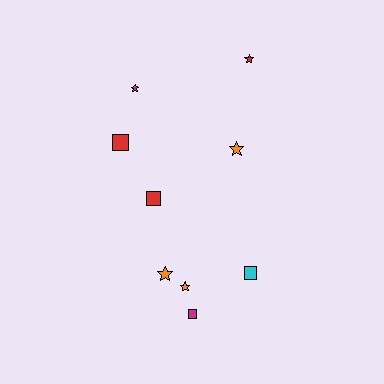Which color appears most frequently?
Orange, with 3 objects.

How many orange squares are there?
There are no orange squares.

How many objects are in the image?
There are 9 objects.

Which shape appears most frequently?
Star, with 5 objects.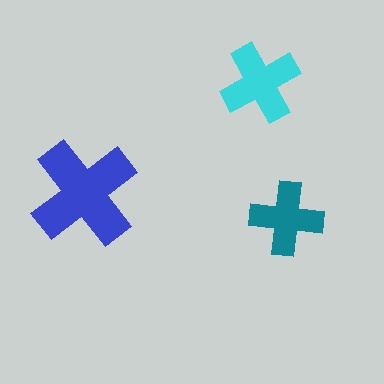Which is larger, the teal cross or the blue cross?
The blue one.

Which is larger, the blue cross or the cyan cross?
The blue one.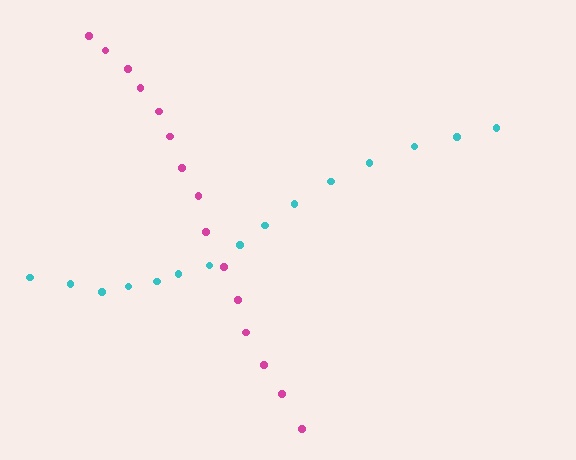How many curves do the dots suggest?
There are 2 distinct paths.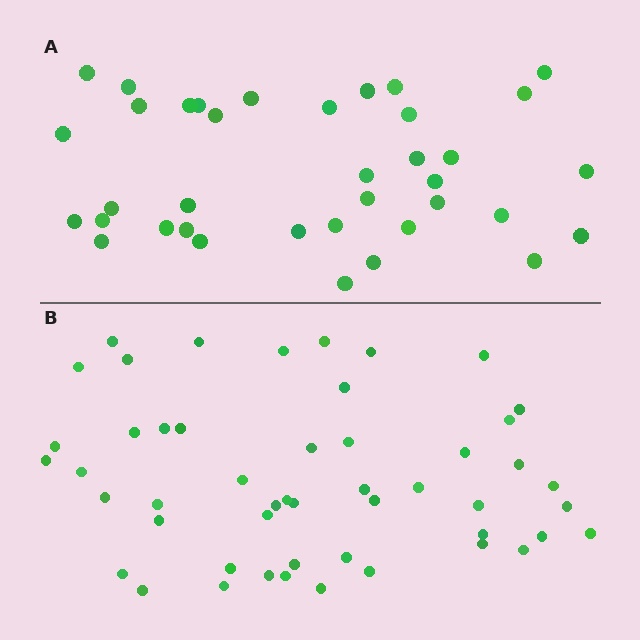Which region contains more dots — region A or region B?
Region B (the bottom region) has more dots.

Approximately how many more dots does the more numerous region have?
Region B has approximately 15 more dots than region A.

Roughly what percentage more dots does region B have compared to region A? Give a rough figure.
About 35% more.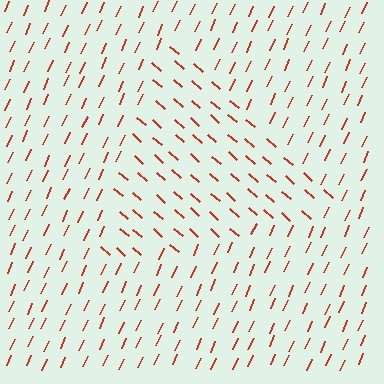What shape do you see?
I see a triangle.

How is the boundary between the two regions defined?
The boundary is defined purely by a change in line orientation (approximately 73 degrees difference). All lines are the same color and thickness.